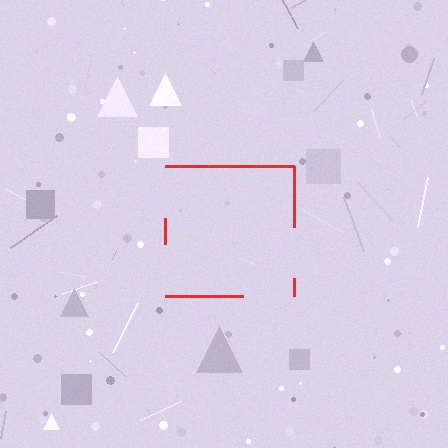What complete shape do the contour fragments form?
The contour fragments form a square.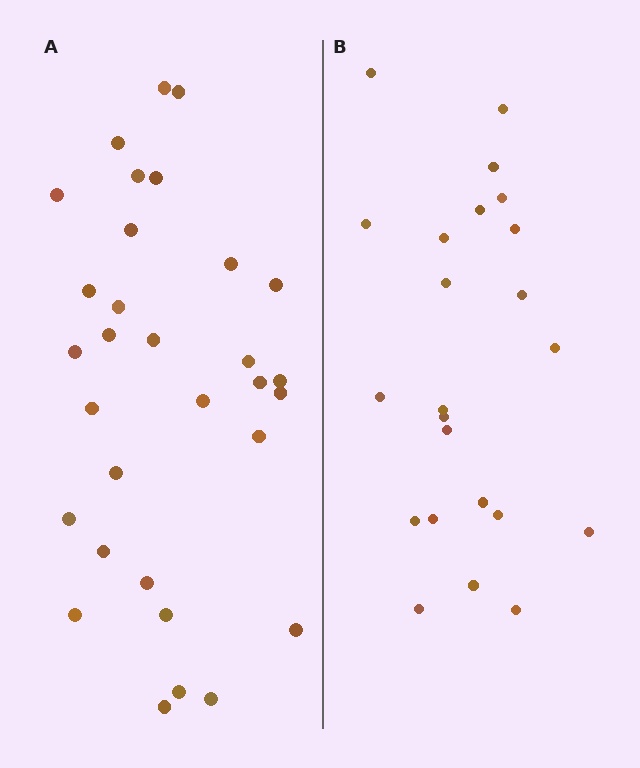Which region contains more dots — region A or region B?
Region A (the left region) has more dots.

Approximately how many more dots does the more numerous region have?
Region A has roughly 8 or so more dots than region B.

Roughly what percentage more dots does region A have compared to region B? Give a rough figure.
About 35% more.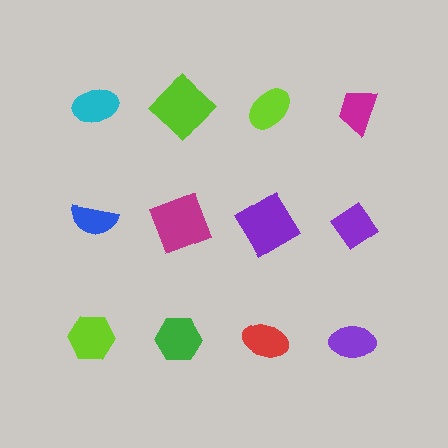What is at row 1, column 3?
A lime ellipse.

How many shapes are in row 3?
4 shapes.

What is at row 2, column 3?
A purple diamond.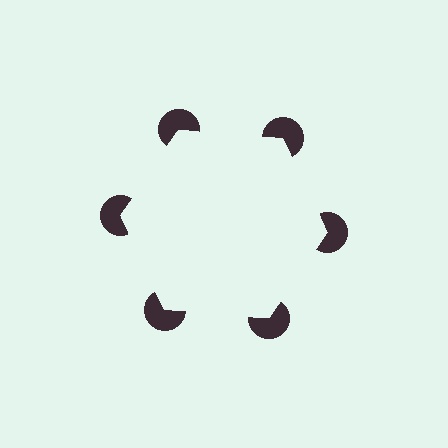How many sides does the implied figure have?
6 sides.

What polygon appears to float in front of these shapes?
An illusory hexagon — its edges are inferred from the aligned wedge cuts in the pac-man discs, not physically drawn.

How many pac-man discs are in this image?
There are 6 — one at each vertex of the illusory hexagon.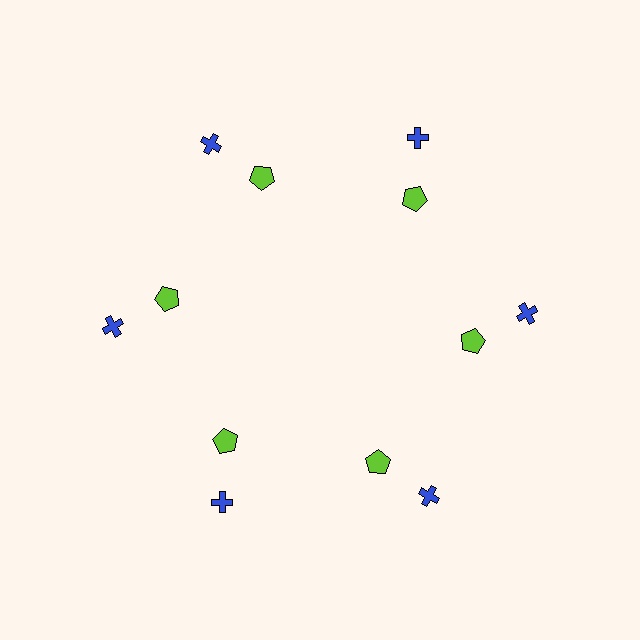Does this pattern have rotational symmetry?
Yes, this pattern has 6-fold rotational symmetry. It looks the same after rotating 60 degrees around the center.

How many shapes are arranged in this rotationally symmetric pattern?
There are 12 shapes, arranged in 6 groups of 2.